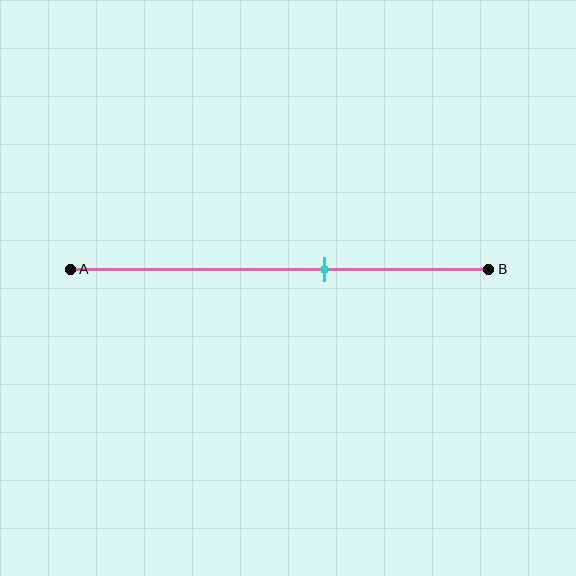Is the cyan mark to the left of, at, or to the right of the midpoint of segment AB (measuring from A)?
The cyan mark is to the right of the midpoint of segment AB.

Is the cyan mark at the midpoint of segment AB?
No, the mark is at about 60% from A, not at the 50% midpoint.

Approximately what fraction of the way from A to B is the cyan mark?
The cyan mark is approximately 60% of the way from A to B.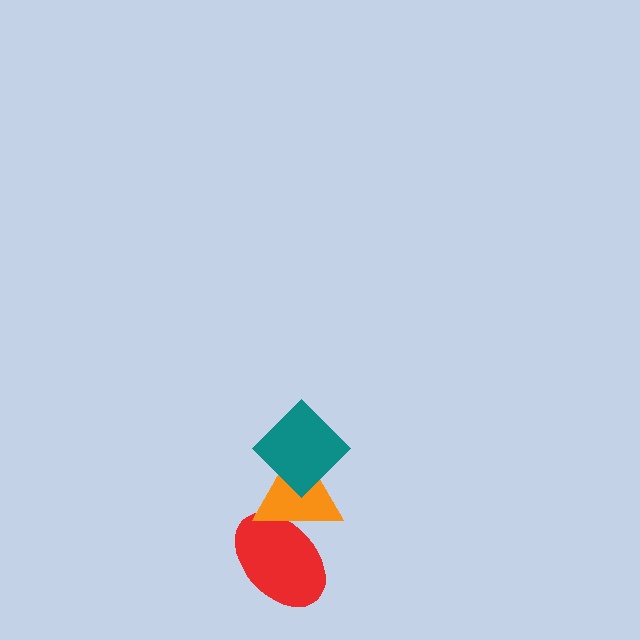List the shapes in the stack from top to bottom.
From top to bottom: the teal diamond, the orange triangle, the red ellipse.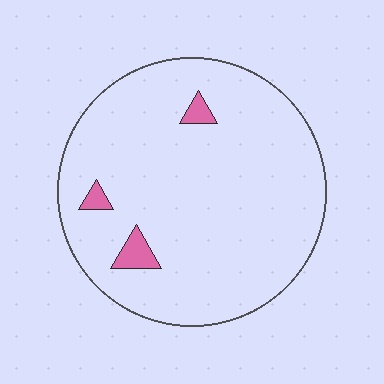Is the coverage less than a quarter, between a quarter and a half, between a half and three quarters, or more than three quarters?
Less than a quarter.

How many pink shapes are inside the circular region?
3.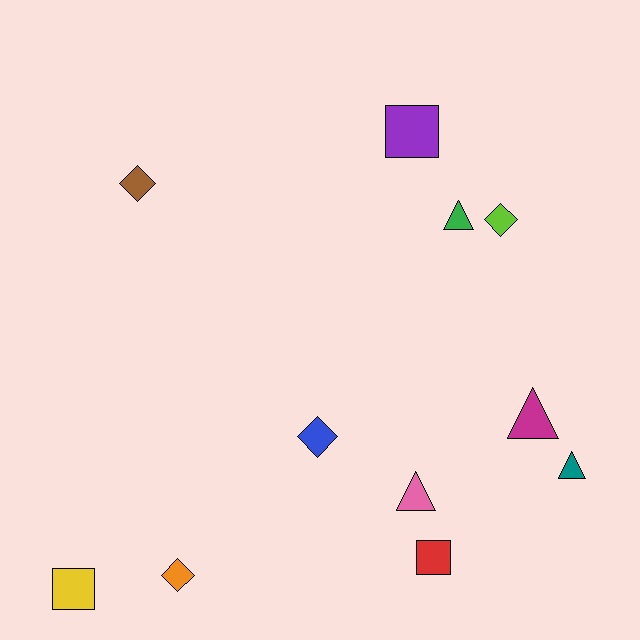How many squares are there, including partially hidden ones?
There are 3 squares.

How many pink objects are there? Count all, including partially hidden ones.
There is 1 pink object.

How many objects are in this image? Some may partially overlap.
There are 11 objects.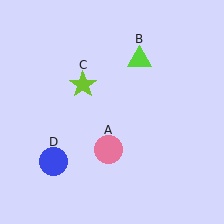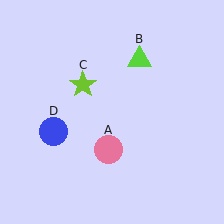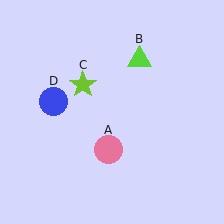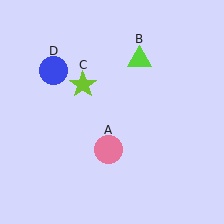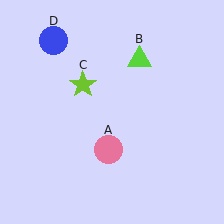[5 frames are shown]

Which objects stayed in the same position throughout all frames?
Pink circle (object A) and lime triangle (object B) and lime star (object C) remained stationary.